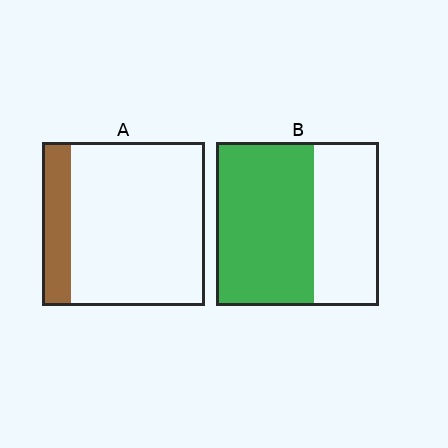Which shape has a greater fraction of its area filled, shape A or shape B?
Shape B.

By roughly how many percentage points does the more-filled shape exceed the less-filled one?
By roughly 40 percentage points (B over A).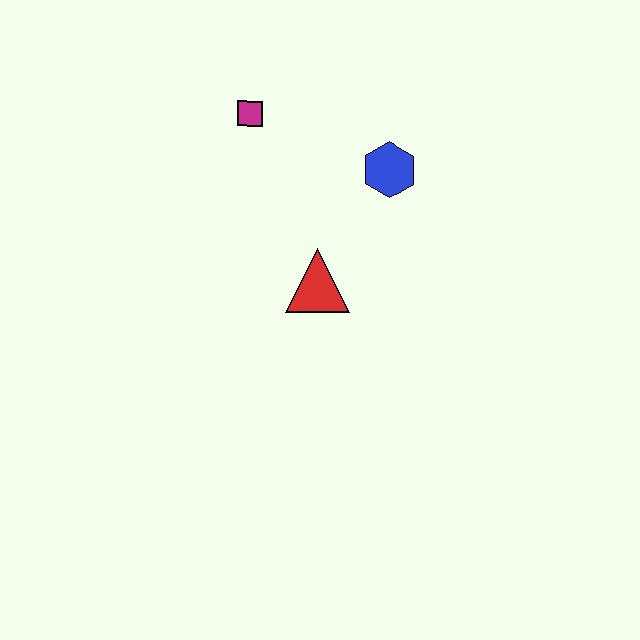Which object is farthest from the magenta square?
The red triangle is farthest from the magenta square.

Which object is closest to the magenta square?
The blue hexagon is closest to the magenta square.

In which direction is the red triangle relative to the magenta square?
The red triangle is below the magenta square.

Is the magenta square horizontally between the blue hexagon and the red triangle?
No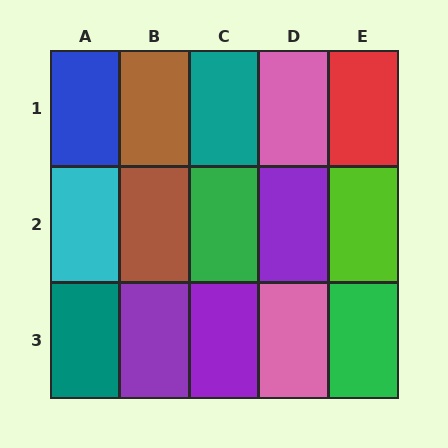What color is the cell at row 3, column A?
Teal.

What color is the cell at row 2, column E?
Lime.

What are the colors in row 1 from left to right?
Blue, brown, teal, pink, red.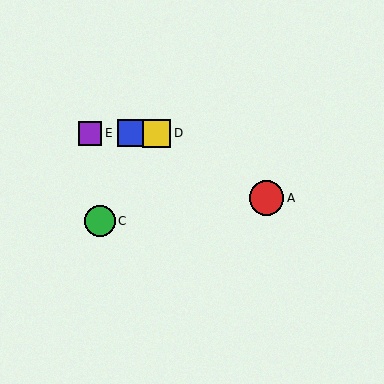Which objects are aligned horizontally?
Objects B, D, E are aligned horizontally.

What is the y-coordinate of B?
Object B is at y≈133.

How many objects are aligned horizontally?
3 objects (B, D, E) are aligned horizontally.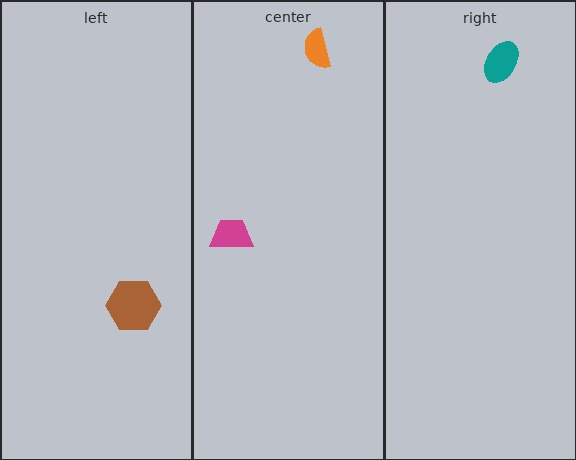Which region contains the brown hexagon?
The left region.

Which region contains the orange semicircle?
The center region.